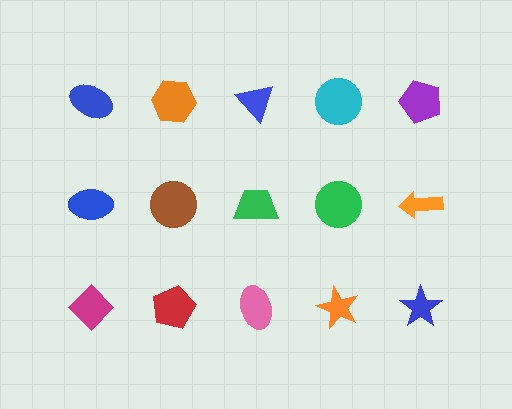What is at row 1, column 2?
An orange hexagon.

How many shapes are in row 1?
5 shapes.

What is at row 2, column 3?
A green trapezoid.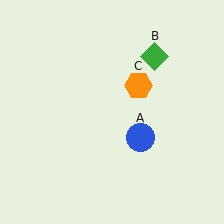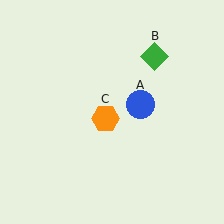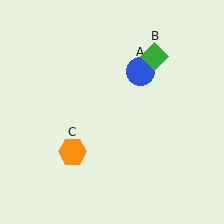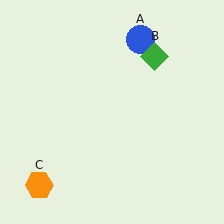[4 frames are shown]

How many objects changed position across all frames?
2 objects changed position: blue circle (object A), orange hexagon (object C).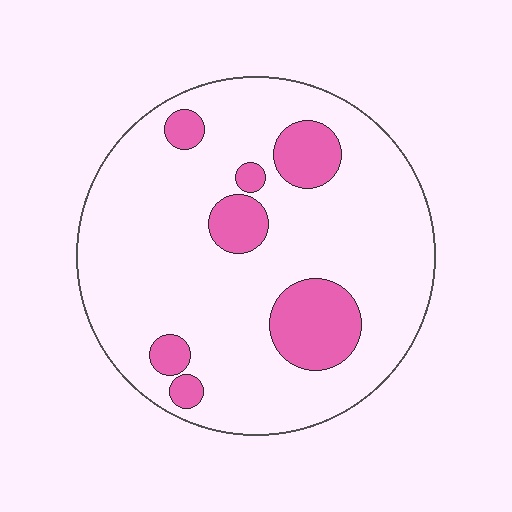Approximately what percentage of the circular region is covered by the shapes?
Approximately 15%.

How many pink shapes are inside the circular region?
7.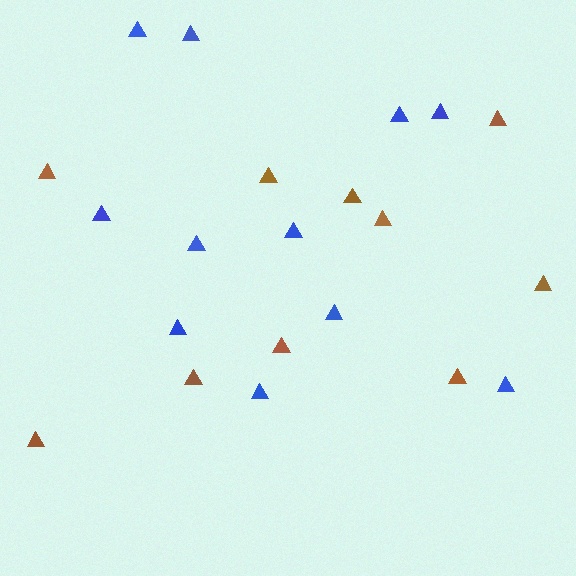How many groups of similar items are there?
There are 2 groups: one group of blue triangles (11) and one group of brown triangles (10).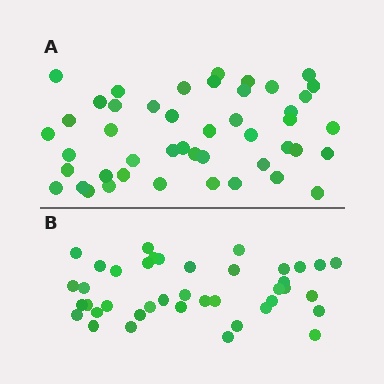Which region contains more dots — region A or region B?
Region A (the top region) has more dots.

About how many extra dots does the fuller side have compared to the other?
Region A has about 6 more dots than region B.